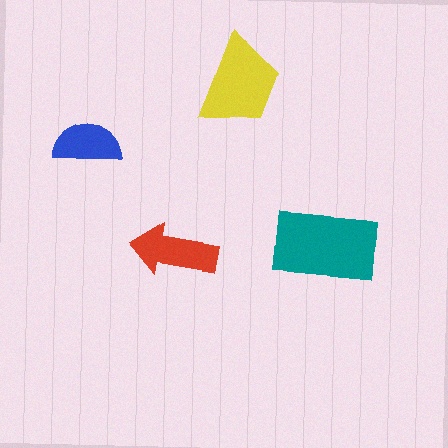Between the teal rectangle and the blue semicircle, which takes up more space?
The teal rectangle.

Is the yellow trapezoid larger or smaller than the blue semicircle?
Larger.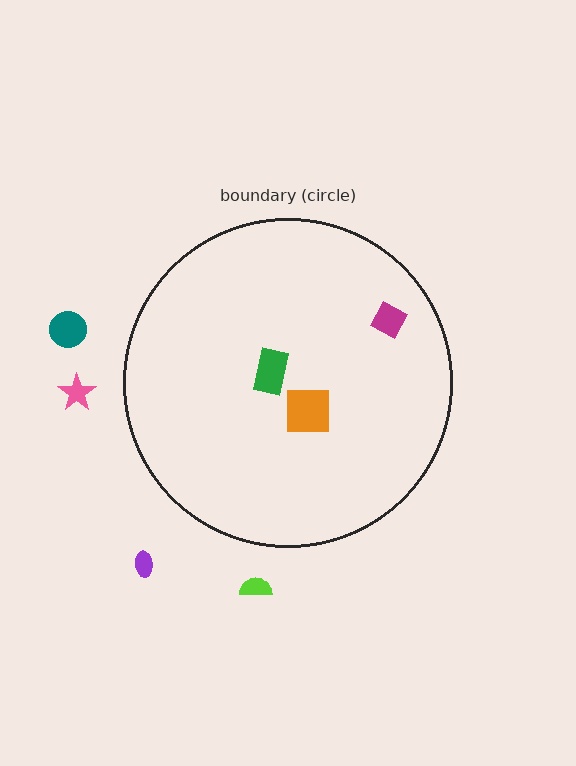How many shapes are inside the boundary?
3 inside, 4 outside.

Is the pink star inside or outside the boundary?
Outside.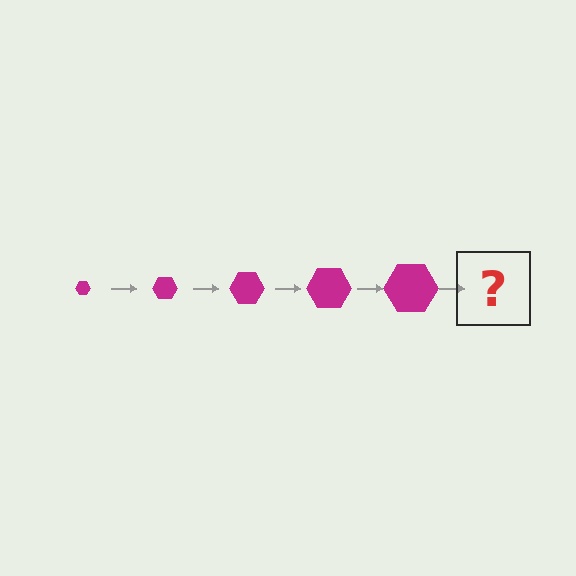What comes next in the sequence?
The next element should be a magenta hexagon, larger than the previous one.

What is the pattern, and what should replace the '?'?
The pattern is that the hexagon gets progressively larger each step. The '?' should be a magenta hexagon, larger than the previous one.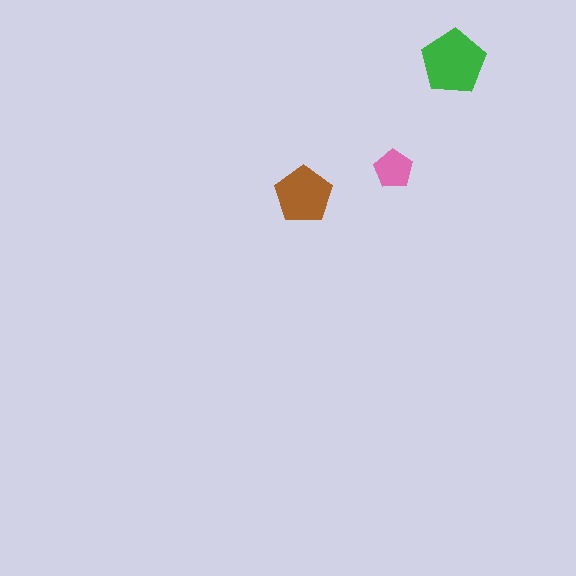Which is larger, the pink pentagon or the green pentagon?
The green one.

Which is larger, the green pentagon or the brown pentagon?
The green one.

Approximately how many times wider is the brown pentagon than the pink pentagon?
About 1.5 times wider.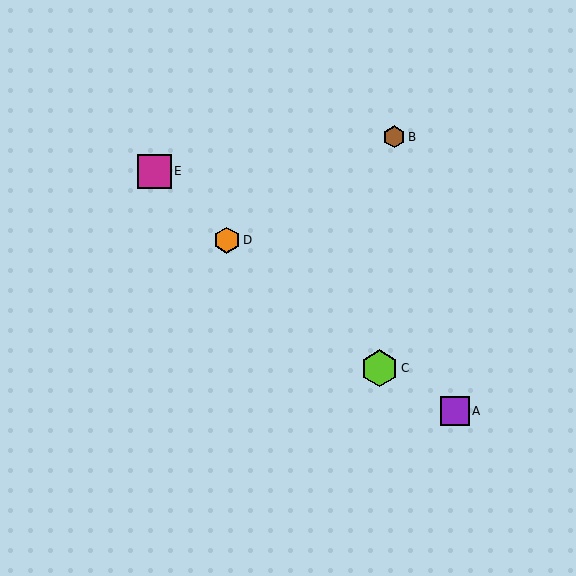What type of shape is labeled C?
Shape C is a lime hexagon.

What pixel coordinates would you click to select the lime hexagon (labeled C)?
Click at (380, 368) to select the lime hexagon C.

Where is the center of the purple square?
The center of the purple square is at (455, 411).